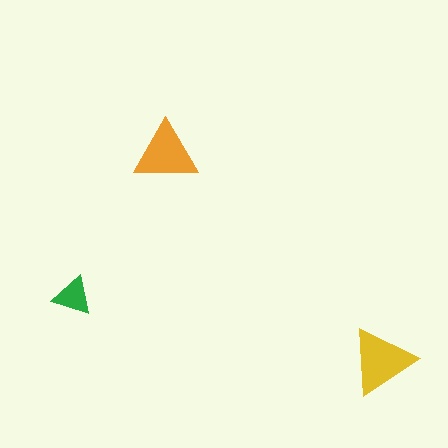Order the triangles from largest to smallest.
the yellow one, the orange one, the green one.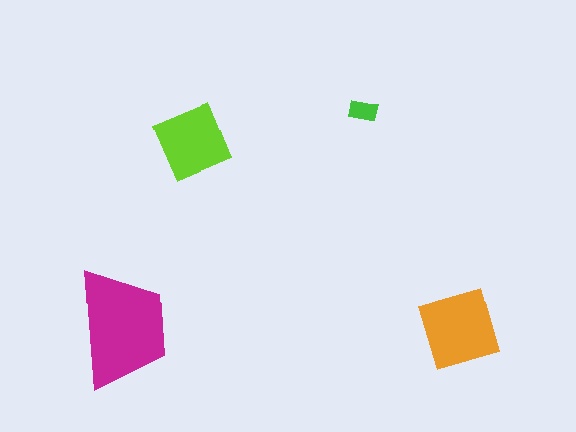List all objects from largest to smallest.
The magenta trapezoid, the orange diamond, the lime square, the green rectangle.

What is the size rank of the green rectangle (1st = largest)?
4th.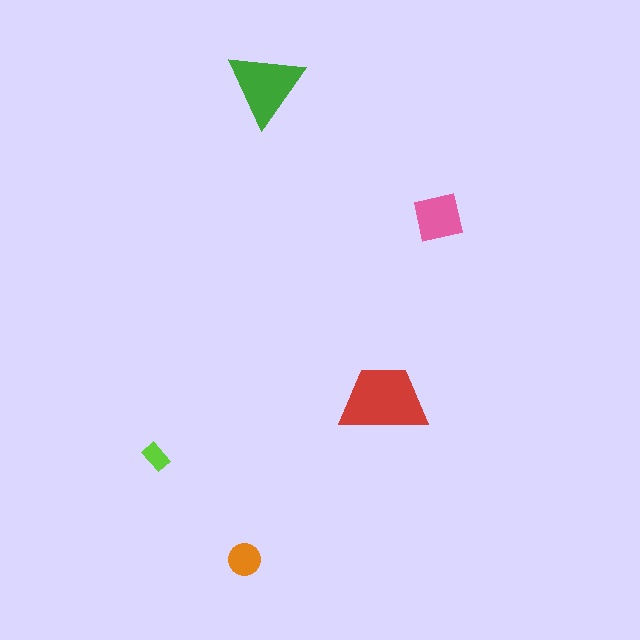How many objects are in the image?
There are 5 objects in the image.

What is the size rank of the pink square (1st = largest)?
3rd.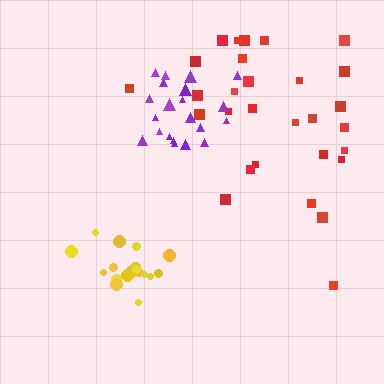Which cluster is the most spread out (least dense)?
Red.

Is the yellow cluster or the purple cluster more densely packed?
Yellow.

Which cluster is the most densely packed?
Yellow.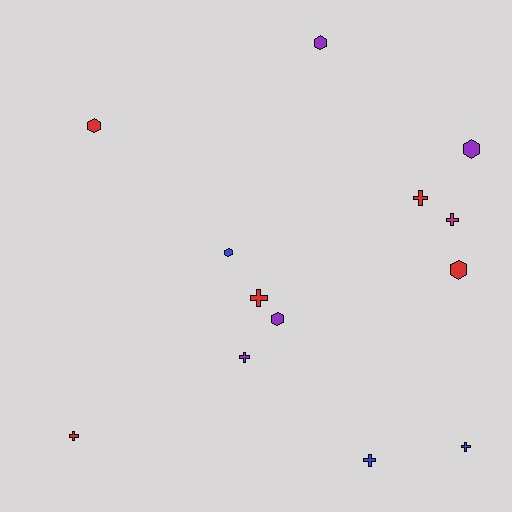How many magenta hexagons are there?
There are no magenta hexagons.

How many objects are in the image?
There are 13 objects.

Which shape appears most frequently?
Cross, with 7 objects.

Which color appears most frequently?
Red, with 5 objects.